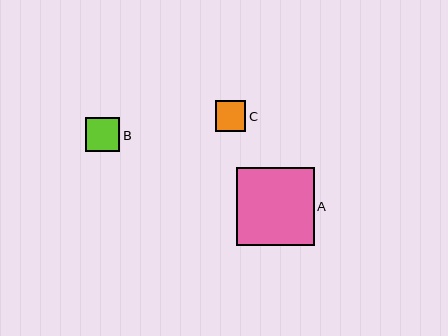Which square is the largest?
Square A is the largest with a size of approximately 78 pixels.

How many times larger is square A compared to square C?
Square A is approximately 2.6 times the size of square C.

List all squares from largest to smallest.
From largest to smallest: A, B, C.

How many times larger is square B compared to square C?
Square B is approximately 1.1 times the size of square C.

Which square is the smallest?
Square C is the smallest with a size of approximately 30 pixels.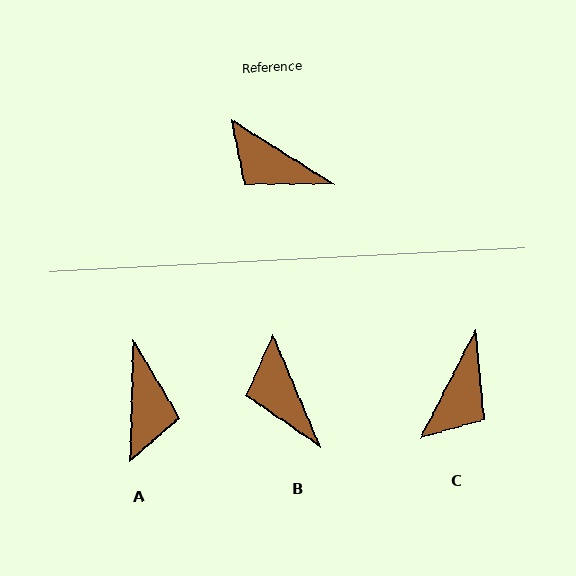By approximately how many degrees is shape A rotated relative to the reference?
Approximately 120 degrees counter-clockwise.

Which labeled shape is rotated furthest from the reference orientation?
A, about 120 degrees away.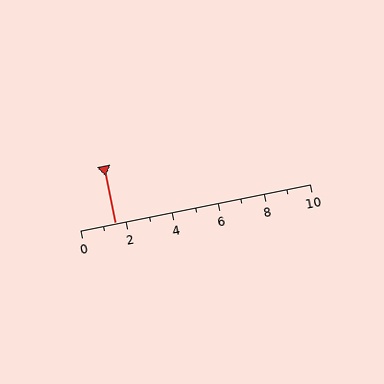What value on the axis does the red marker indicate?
The marker indicates approximately 1.5.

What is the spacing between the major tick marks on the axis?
The major ticks are spaced 2 apart.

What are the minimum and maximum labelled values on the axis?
The axis runs from 0 to 10.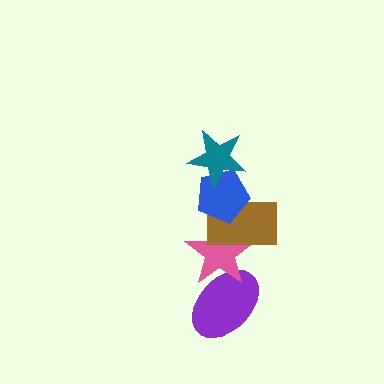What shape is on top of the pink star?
The brown rectangle is on top of the pink star.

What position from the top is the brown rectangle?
The brown rectangle is 3rd from the top.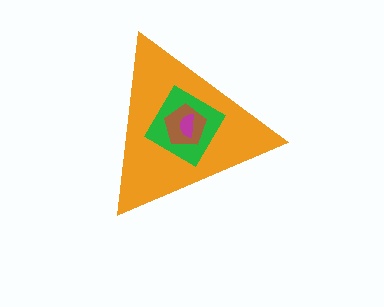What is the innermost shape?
The magenta semicircle.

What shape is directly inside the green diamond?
The brown pentagon.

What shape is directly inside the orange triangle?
The green diamond.